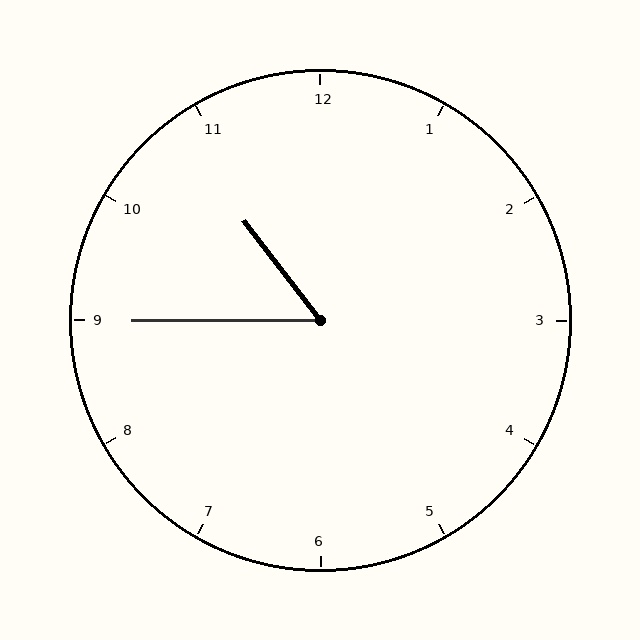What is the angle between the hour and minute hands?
Approximately 52 degrees.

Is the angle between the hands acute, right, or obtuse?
It is acute.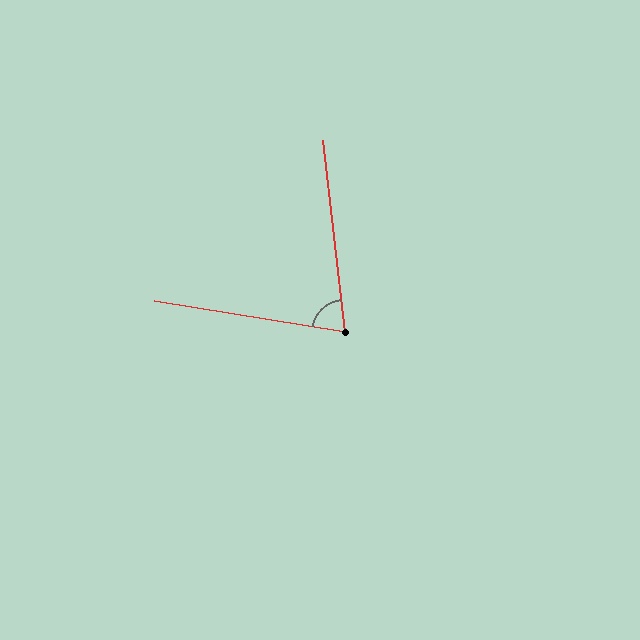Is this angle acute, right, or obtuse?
It is acute.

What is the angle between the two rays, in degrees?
Approximately 74 degrees.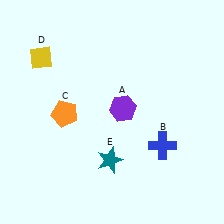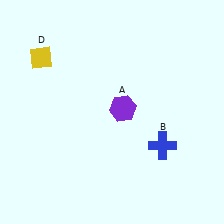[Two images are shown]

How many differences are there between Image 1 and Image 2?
There are 2 differences between the two images.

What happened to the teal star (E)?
The teal star (E) was removed in Image 2. It was in the bottom-left area of Image 1.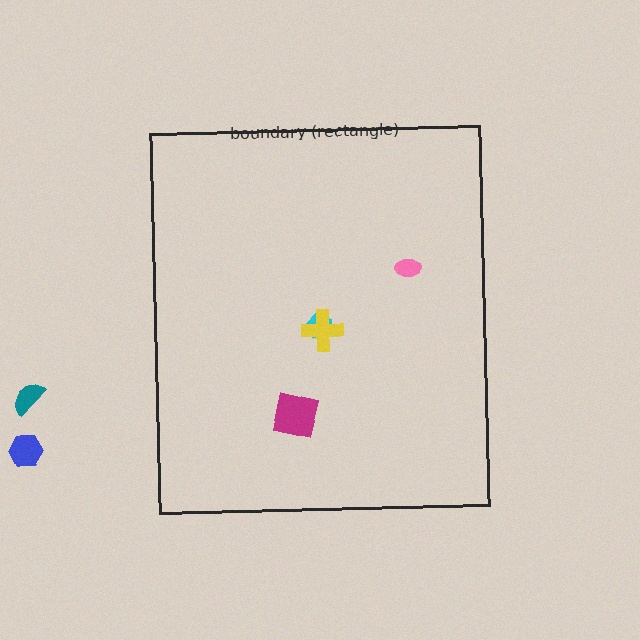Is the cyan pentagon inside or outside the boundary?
Inside.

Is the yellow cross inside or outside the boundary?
Inside.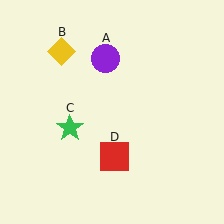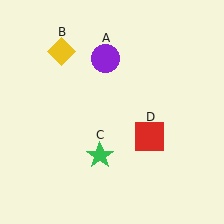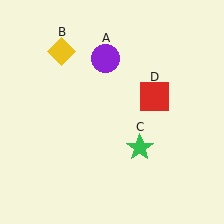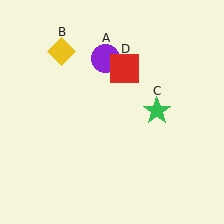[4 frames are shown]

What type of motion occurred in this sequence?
The green star (object C), red square (object D) rotated counterclockwise around the center of the scene.